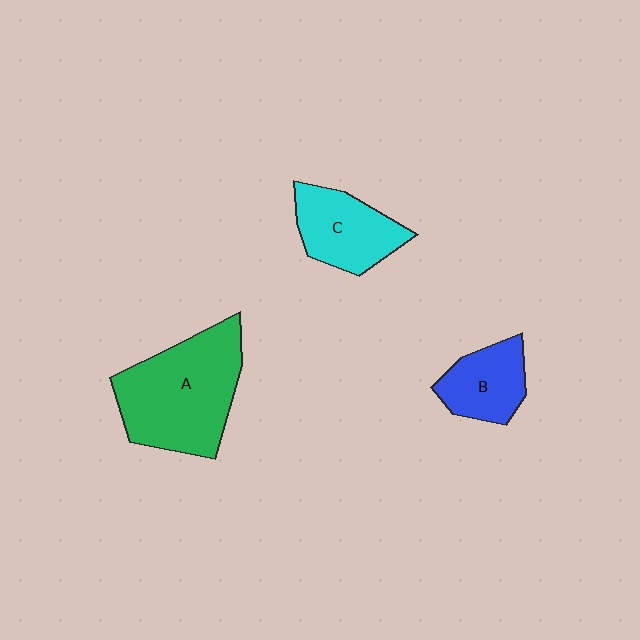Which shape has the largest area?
Shape A (green).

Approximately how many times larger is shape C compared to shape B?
Approximately 1.2 times.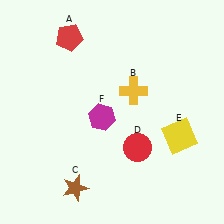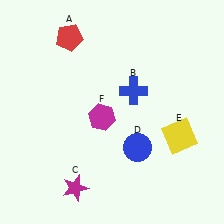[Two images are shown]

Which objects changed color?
B changed from yellow to blue. C changed from brown to magenta. D changed from red to blue.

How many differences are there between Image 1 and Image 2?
There are 3 differences between the two images.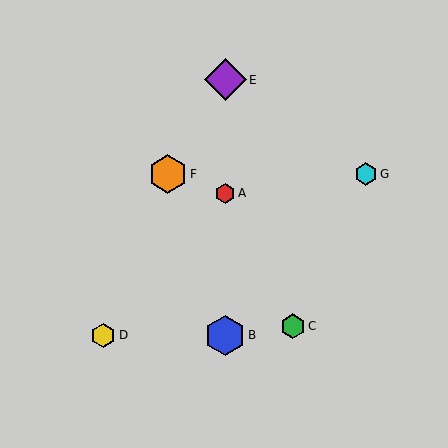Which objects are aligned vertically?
Objects A, B, E are aligned vertically.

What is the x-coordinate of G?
Object G is at x≈366.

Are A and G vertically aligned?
No, A is at x≈225 and G is at x≈366.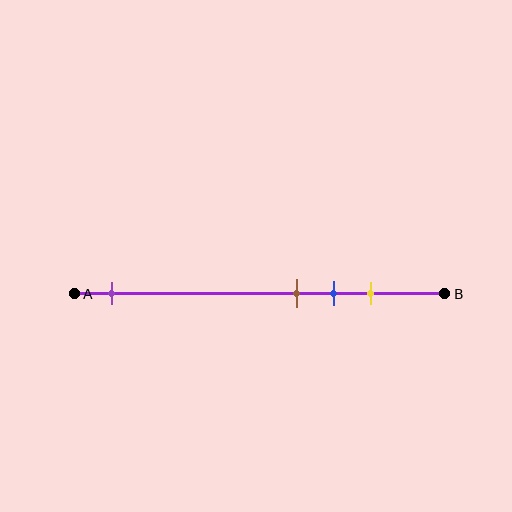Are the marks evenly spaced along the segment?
No, the marks are not evenly spaced.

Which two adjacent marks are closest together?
The brown and blue marks are the closest adjacent pair.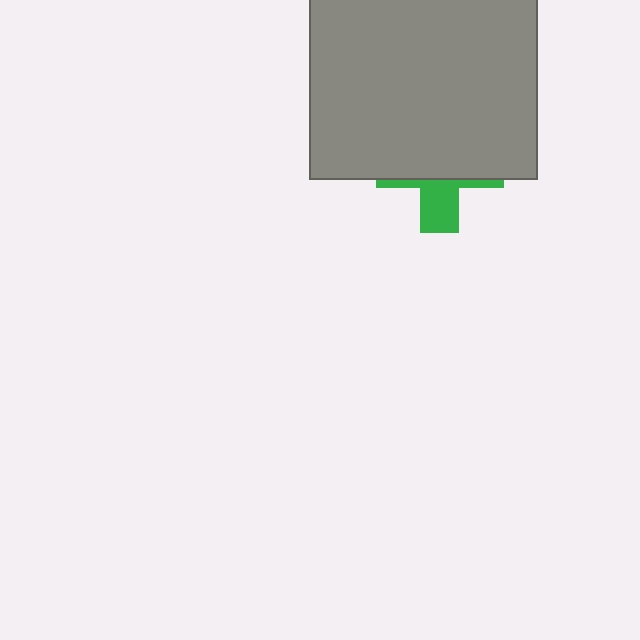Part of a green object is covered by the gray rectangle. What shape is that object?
It is a cross.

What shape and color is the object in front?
The object in front is a gray rectangle.